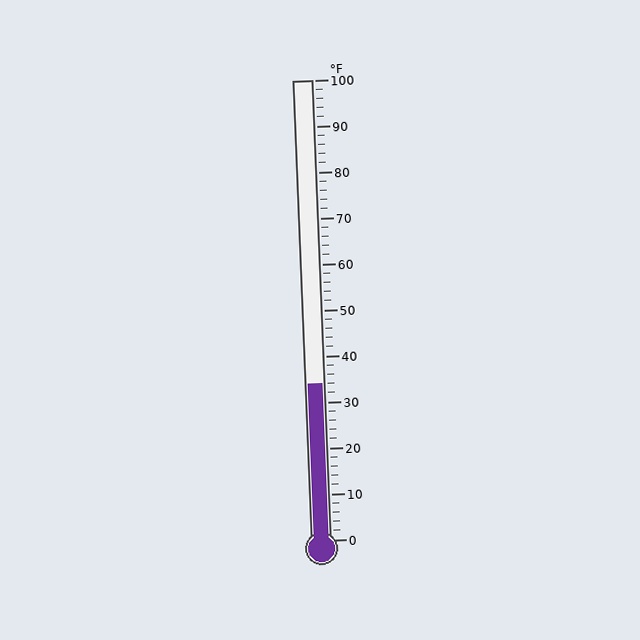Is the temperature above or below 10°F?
The temperature is above 10°F.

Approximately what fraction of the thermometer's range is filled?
The thermometer is filled to approximately 35% of its range.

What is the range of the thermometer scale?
The thermometer scale ranges from 0°F to 100°F.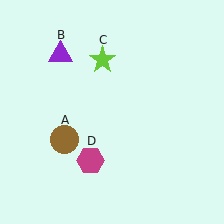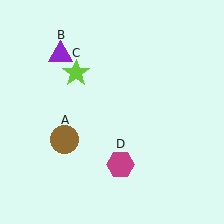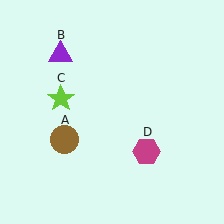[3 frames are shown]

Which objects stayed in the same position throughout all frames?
Brown circle (object A) and purple triangle (object B) remained stationary.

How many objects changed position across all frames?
2 objects changed position: lime star (object C), magenta hexagon (object D).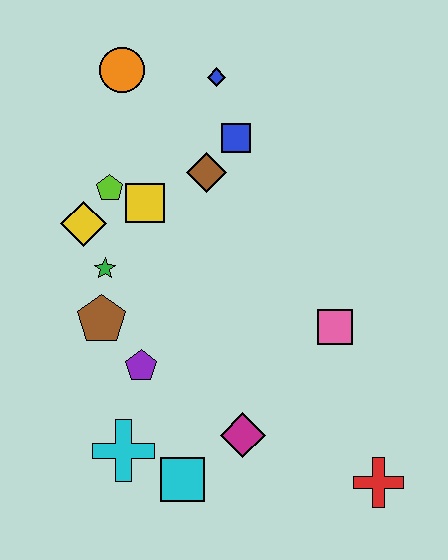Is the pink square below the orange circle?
Yes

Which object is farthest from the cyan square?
The orange circle is farthest from the cyan square.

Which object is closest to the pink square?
The magenta diamond is closest to the pink square.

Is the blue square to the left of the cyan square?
No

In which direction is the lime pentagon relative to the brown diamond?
The lime pentagon is to the left of the brown diamond.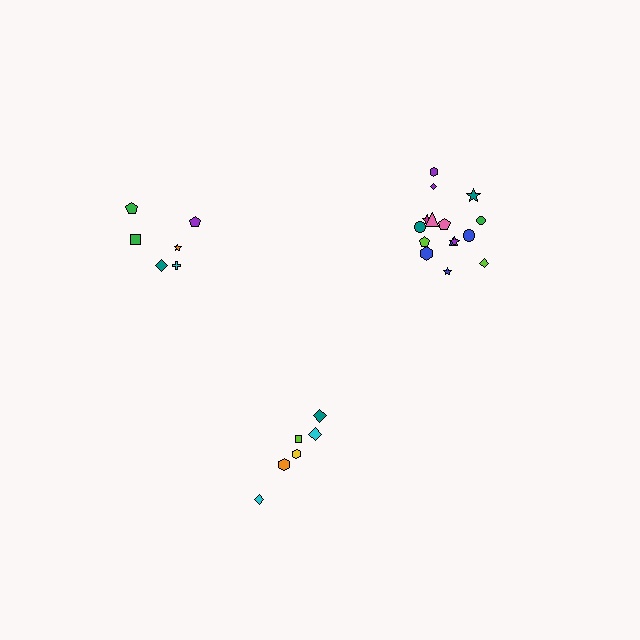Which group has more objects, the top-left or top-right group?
The top-right group.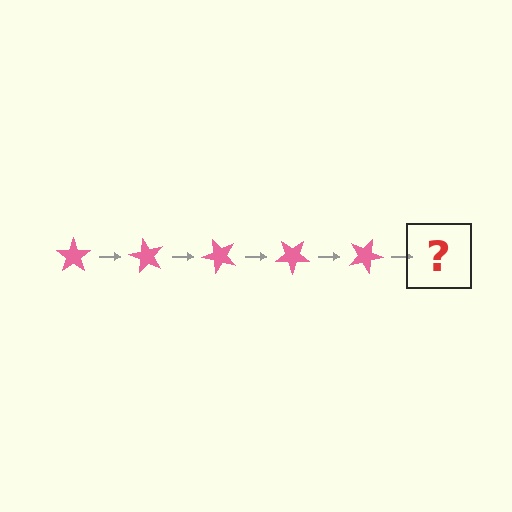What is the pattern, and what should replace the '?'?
The pattern is that the star rotates 60 degrees each step. The '?' should be a pink star rotated 300 degrees.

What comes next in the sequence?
The next element should be a pink star rotated 300 degrees.